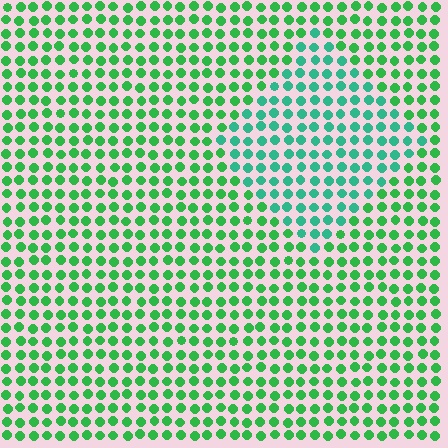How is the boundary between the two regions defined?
The boundary is defined purely by a slight shift in hue (about 31 degrees). Spacing, size, and orientation are identical on both sides.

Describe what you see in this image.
The image is filled with small green elements in a uniform arrangement. A diamond-shaped region is visible where the elements are tinted to a slightly different hue, forming a subtle color boundary.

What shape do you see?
I see a diamond.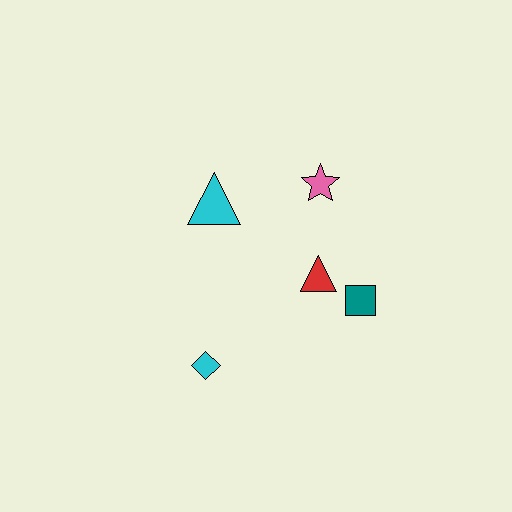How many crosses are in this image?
There are no crosses.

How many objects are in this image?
There are 5 objects.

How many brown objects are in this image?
There are no brown objects.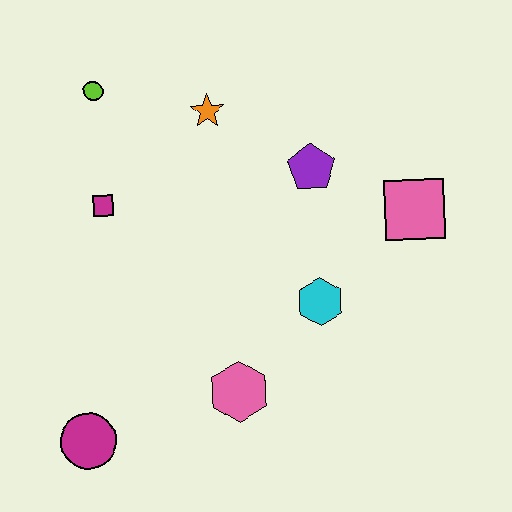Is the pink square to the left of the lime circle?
No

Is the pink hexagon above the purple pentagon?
No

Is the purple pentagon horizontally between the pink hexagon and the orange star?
No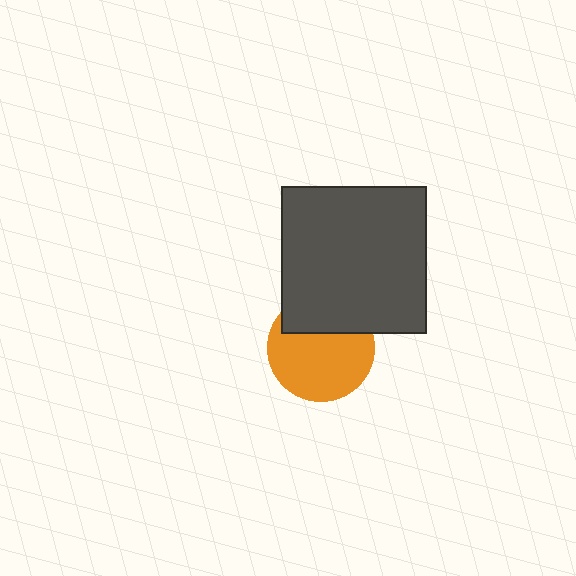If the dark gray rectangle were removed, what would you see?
You would see the complete orange circle.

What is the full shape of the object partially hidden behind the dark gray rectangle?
The partially hidden object is an orange circle.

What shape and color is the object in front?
The object in front is a dark gray rectangle.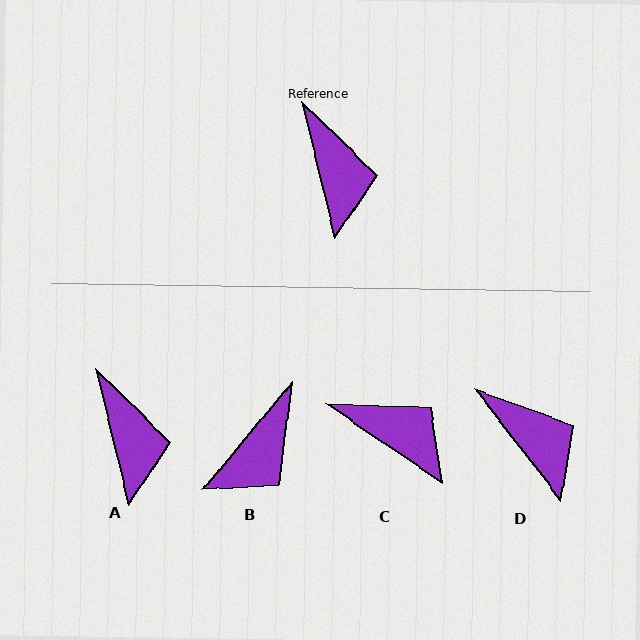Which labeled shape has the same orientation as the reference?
A.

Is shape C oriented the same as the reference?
No, it is off by about 42 degrees.